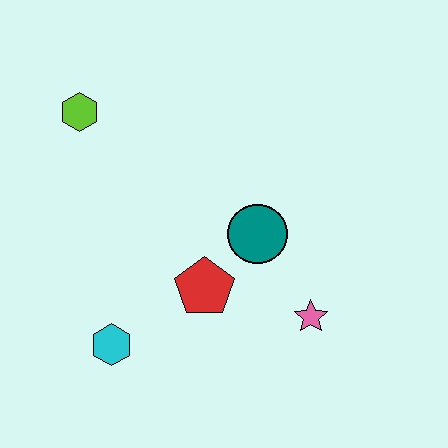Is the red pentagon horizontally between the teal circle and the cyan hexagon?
Yes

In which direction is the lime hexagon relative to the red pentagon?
The lime hexagon is above the red pentagon.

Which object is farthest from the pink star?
The lime hexagon is farthest from the pink star.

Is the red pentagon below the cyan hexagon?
No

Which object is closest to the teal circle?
The red pentagon is closest to the teal circle.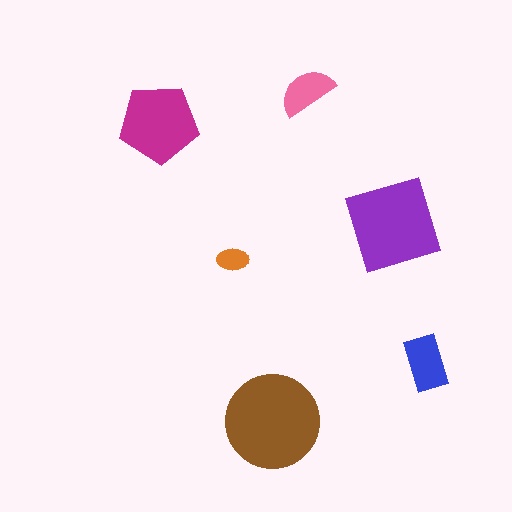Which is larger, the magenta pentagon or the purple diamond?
The purple diamond.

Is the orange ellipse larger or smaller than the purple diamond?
Smaller.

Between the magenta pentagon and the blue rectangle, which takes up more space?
The magenta pentagon.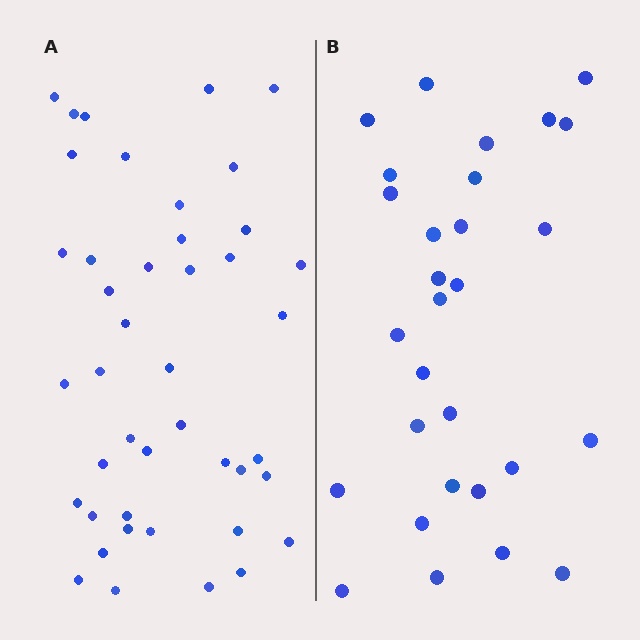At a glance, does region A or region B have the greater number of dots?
Region A (the left region) has more dots.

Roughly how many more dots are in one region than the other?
Region A has approximately 15 more dots than region B.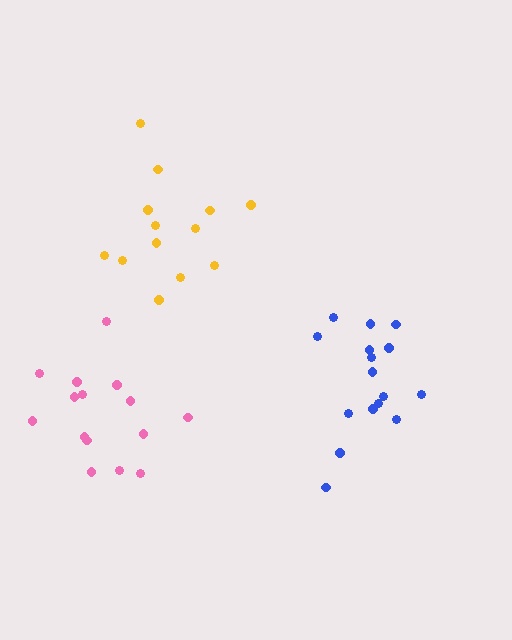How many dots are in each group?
Group 1: 13 dots, Group 2: 15 dots, Group 3: 16 dots (44 total).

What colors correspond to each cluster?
The clusters are colored: yellow, pink, blue.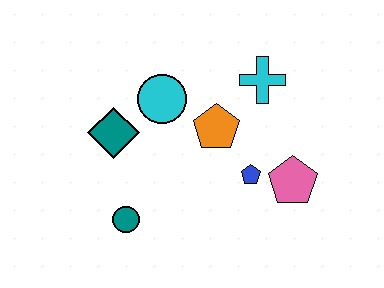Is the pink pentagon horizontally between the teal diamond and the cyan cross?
No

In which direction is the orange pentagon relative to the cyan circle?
The orange pentagon is to the right of the cyan circle.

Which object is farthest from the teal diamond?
The pink pentagon is farthest from the teal diamond.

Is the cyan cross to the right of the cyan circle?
Yes